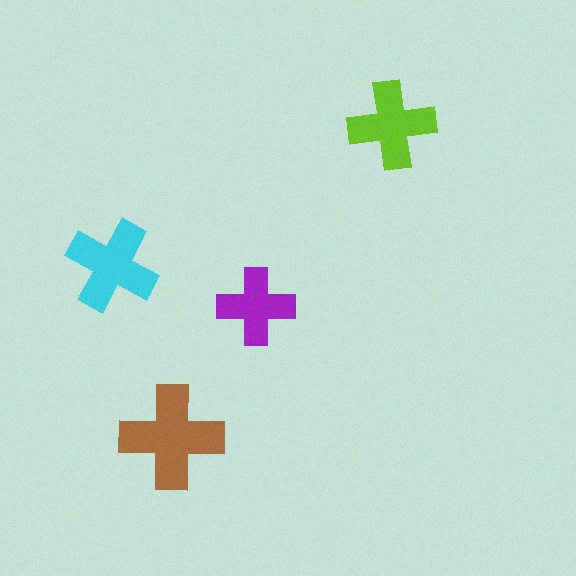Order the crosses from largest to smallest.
the brown one, the cyan one, the lime one, the purple one.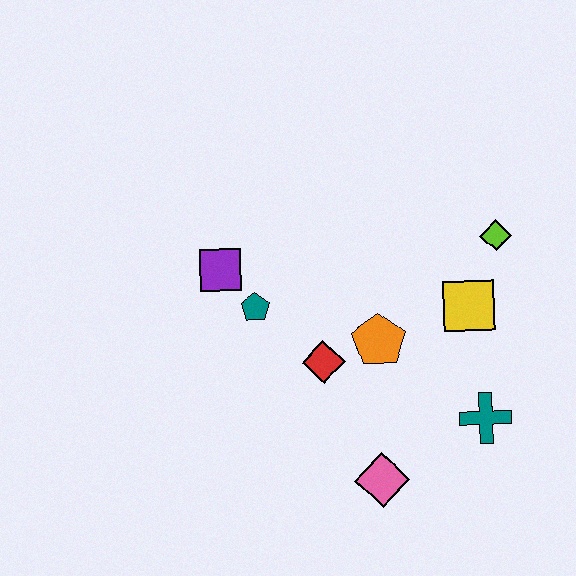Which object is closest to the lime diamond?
The yellow square is closest to the lime diamond.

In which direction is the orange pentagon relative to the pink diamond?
The orange pentagon is above the pink diamond.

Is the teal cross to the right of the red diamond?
Yes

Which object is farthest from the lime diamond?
The purple square is farthest from the lime diamond.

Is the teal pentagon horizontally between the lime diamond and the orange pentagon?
No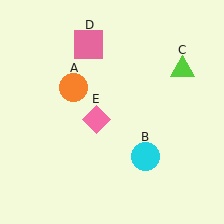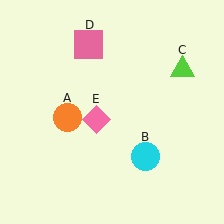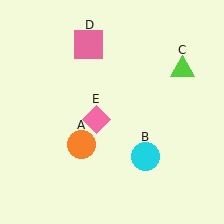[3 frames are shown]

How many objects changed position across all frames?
1 object changed position: orange circle (object A).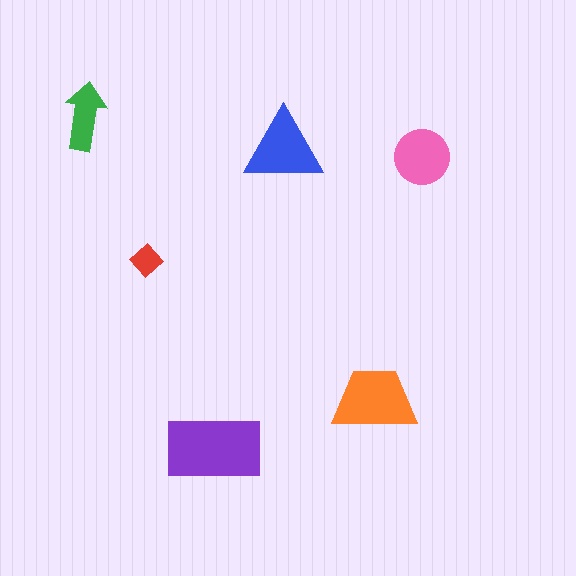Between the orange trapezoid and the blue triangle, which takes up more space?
The orange trapezoid.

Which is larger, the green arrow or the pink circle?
The pink circle.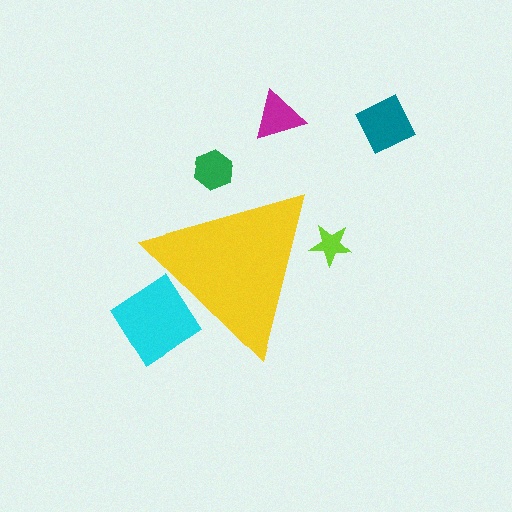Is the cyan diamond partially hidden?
Yes, the cyan diamond is partially hidden behind the yellow triangle.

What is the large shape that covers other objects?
A yellow triangle.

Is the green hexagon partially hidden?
Yes, the green hexagon is partially hidden behind the yellow triangle.